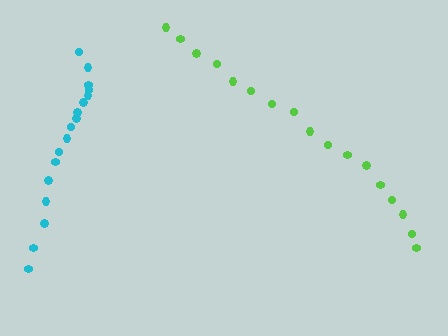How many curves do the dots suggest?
There are 2 distinct paths.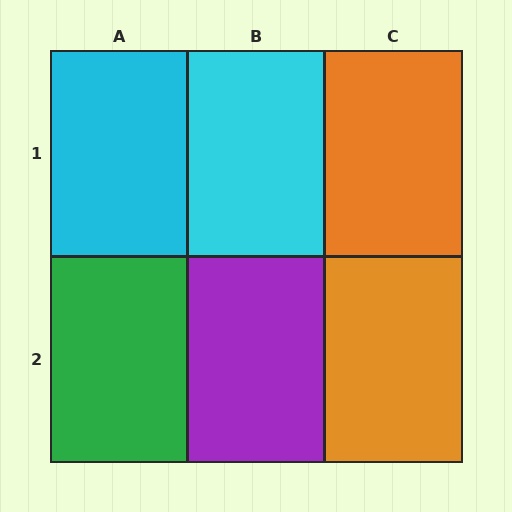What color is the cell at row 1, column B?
Cyan.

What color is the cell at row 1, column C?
Orange.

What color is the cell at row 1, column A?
Cyan.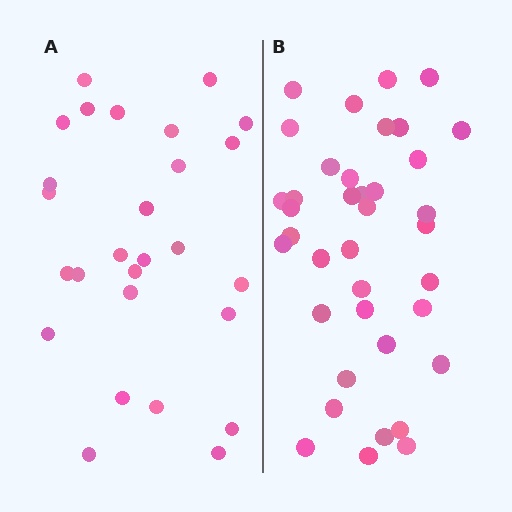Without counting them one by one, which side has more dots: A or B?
Region B (the right region) has more dots.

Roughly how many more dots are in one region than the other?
Region B has roughly 12 or so more dots than region A.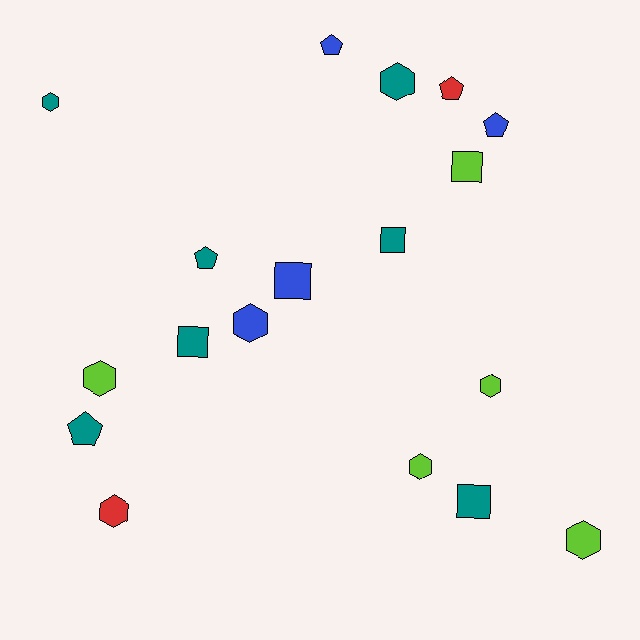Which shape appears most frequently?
Hexagon, with 8 objects.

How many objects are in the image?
There are 18 objects.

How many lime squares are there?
There is 1 lime square.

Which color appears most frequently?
Teal, with 7 objects.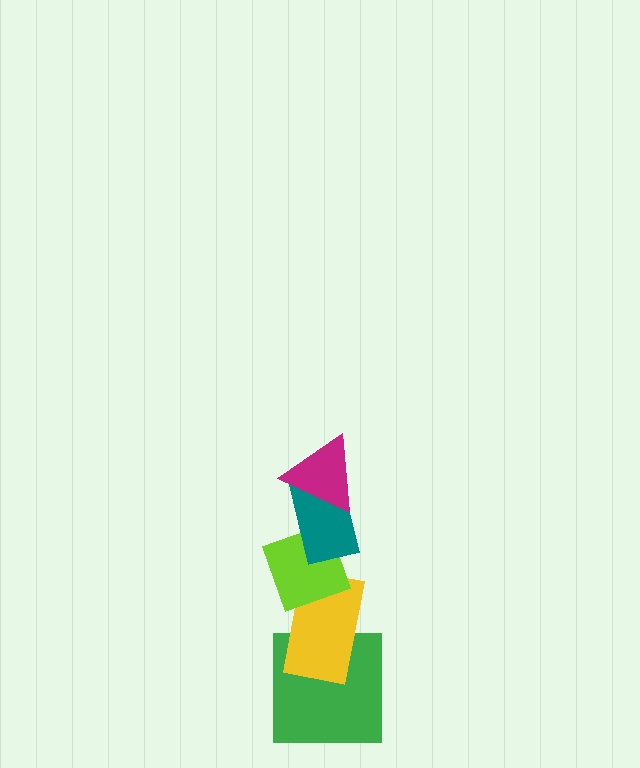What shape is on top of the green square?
The yellow rectangle is on top of the green square.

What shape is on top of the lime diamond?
The teal rectangle is on top of the lime diamond.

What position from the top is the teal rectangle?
The teal rectangle is 2nd from the top.